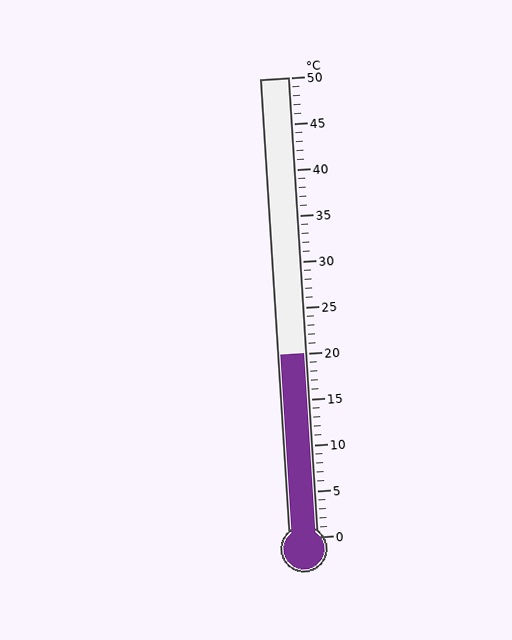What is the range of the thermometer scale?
The thermometer scale ranges from 0°C to 50°C.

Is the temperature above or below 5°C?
The temperature is above 5°C.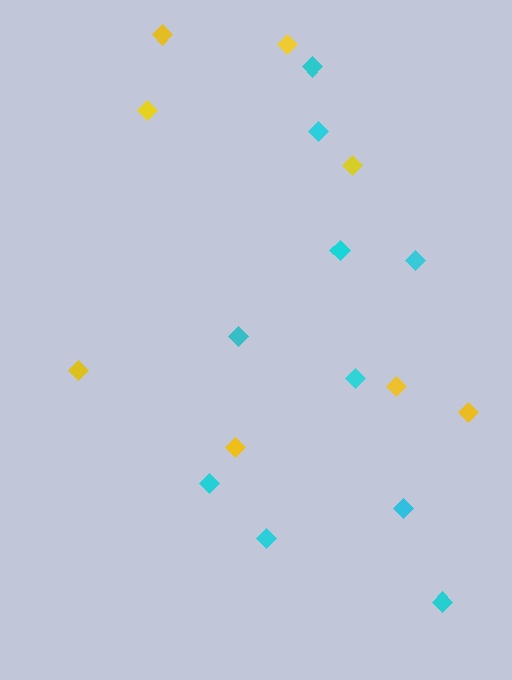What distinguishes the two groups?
There are 2 groups: one group of yellow diamonds (8) and one group of cyan diamonds (10).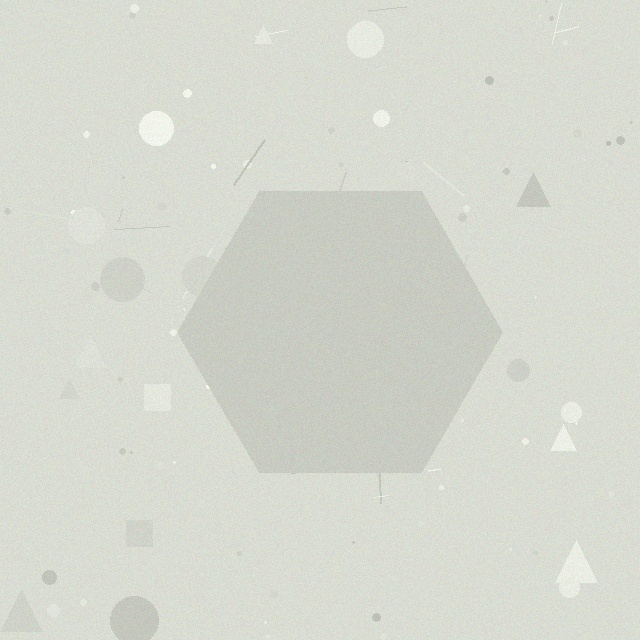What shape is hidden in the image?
A hexagon is hidden in the image.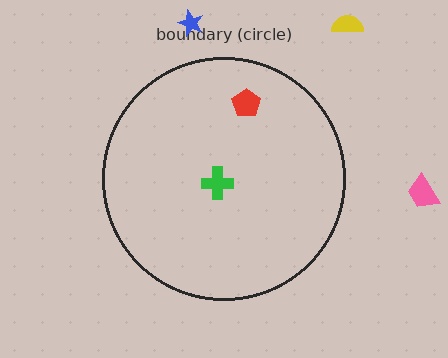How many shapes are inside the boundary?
2 inside, 3 outside.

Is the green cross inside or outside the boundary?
Inside.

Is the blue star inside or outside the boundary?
Outside.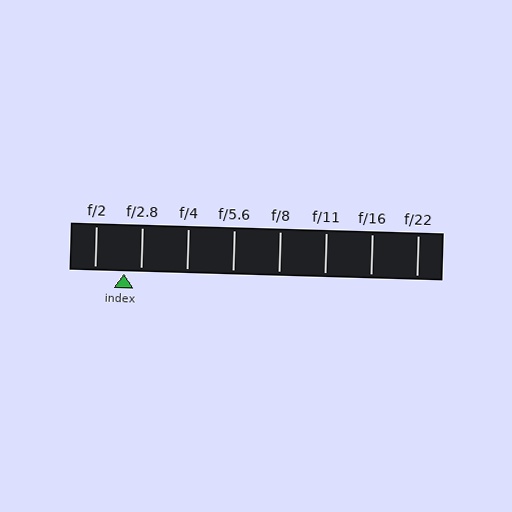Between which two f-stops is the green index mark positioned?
The index mark is between f/2 and f/2.8.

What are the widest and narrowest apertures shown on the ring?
The widest aperture shown is f/2 and the narrowest is f/22.